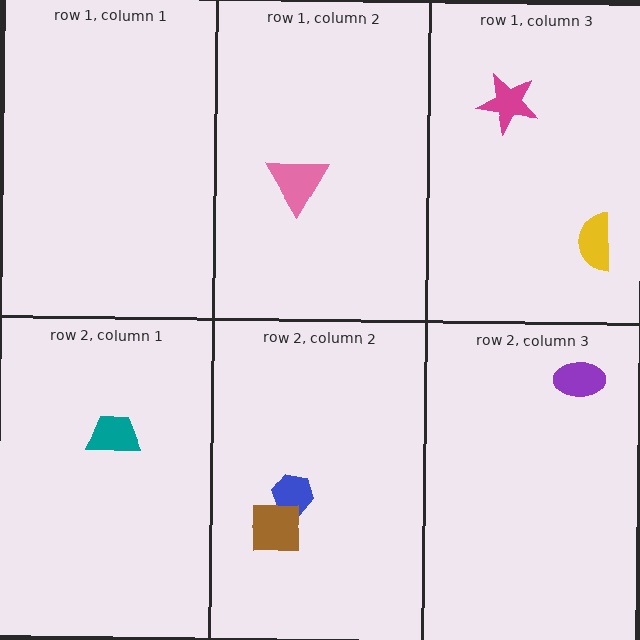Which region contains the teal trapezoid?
The row 2, column 1 region.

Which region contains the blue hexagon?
The row 2, column 2 region.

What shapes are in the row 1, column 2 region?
The pink triangle.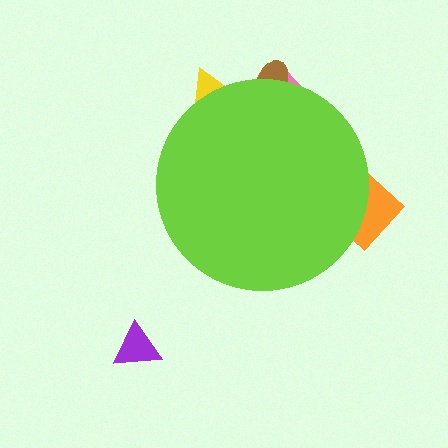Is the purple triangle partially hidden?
No, the purple triangle is fully visible.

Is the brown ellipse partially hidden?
Yes, the brown ellipse is partially hidden behind the lime circle.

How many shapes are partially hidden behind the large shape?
4 shapes are partially hidden.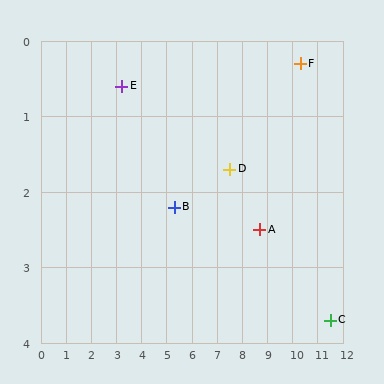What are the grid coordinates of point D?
Point D is at approximately (7.5, 1.7).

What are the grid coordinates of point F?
Point F is at approximately (10.3, 0.3).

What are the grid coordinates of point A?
Point A is at approximately (8.7, 2.5).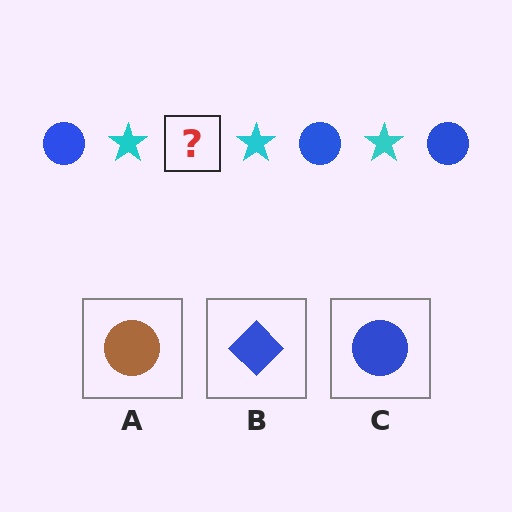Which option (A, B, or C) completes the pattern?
C.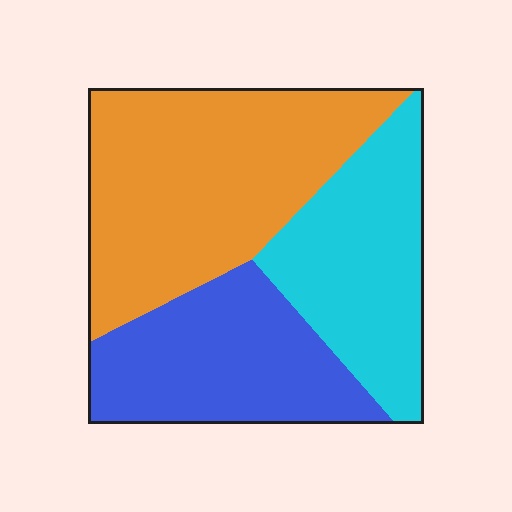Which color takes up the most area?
Orange, at roughly 45%.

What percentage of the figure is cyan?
Cyan covers around 30% of the figure.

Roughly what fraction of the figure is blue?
Blue covers about 30% of the figure.